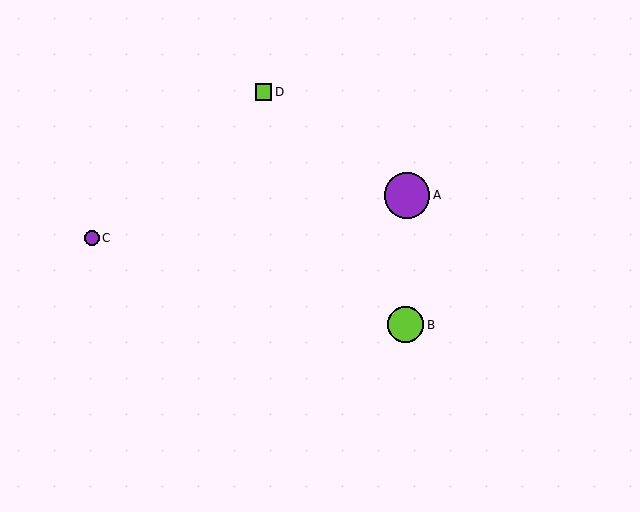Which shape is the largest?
The purple circle (labeled A) is the largest.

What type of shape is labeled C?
Shape C is a purple circle.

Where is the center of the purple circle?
The center of the purple circle is at (92, 238).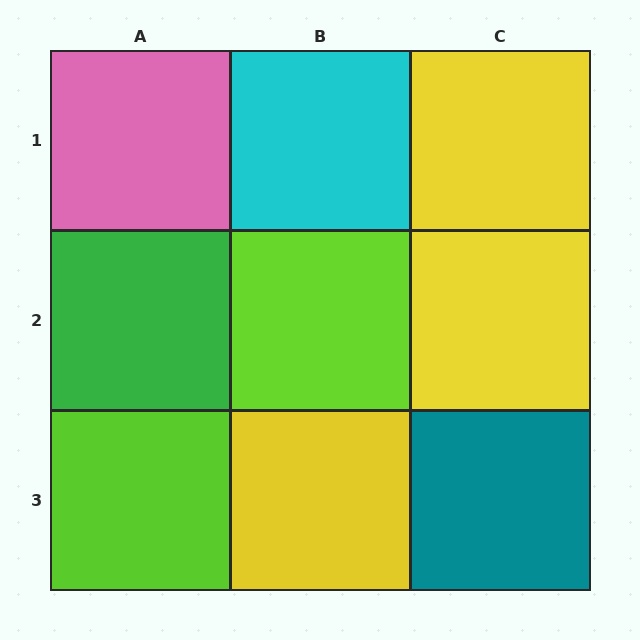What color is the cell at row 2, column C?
Yellow.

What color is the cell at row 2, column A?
Green.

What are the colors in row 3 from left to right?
Lime, yellow, teal.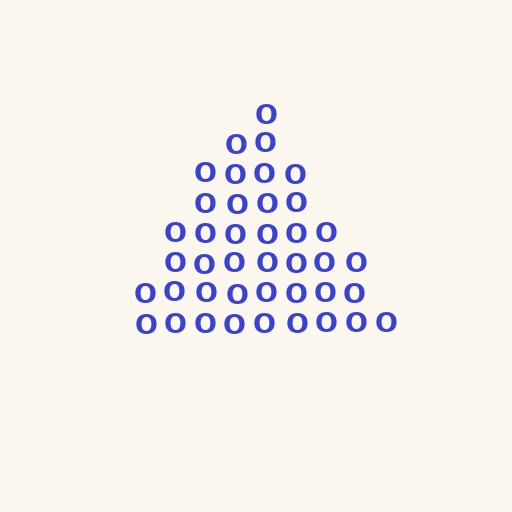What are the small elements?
The small elements are letter O's.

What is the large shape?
The large shape is a triangle.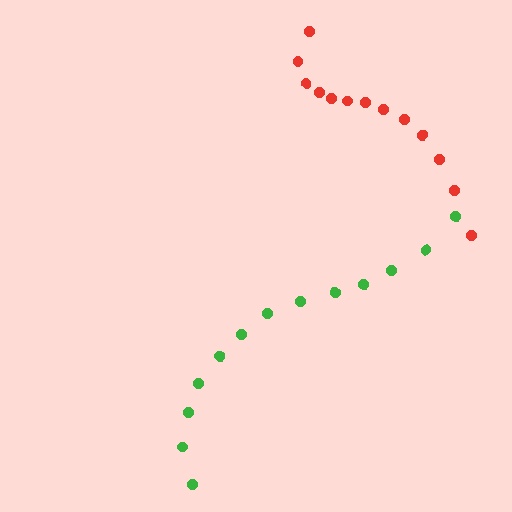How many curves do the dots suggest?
There are 2 distinct paths.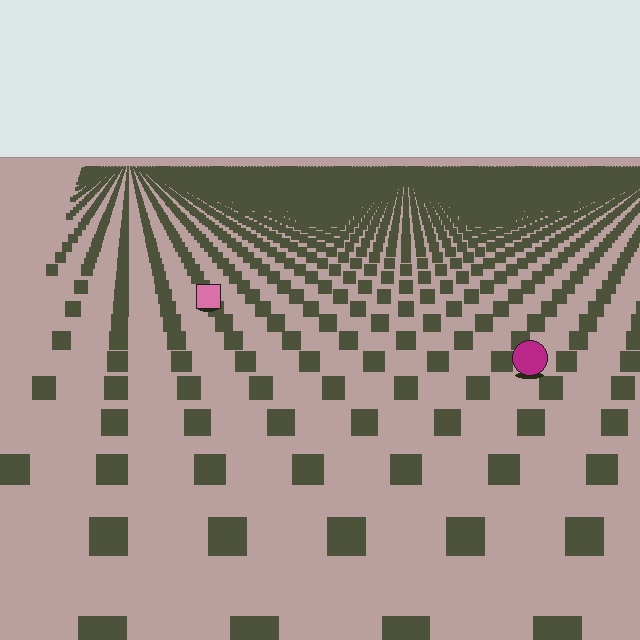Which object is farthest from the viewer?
The pink square is farthest from the viewer. It appears smaller and the ground texture around it is denser.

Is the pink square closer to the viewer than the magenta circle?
No. The magenta circle is closer — you can tell from the texture gradient: the ground texture is coarser near it.